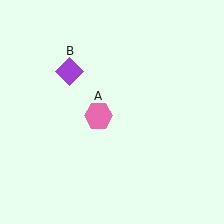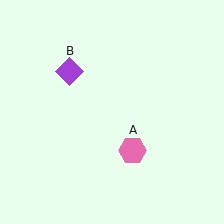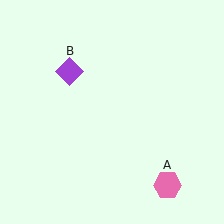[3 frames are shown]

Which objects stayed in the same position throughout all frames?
Purple diamond (object B) remained stationary.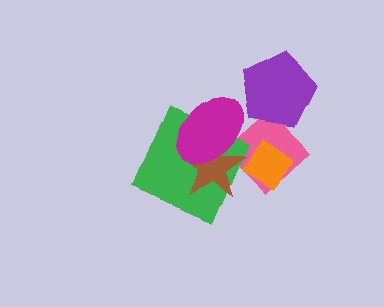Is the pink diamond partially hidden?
Yes, it is partially covered by another shape.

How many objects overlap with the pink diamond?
4 objects overlap with the pink diamond.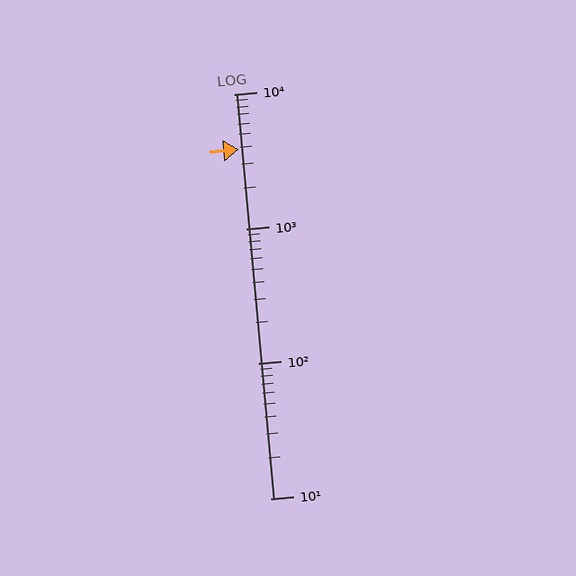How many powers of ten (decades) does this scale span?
The scale spans 3 decades, from 10 to 10000.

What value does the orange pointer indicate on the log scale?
The pointer indicates approximately 3900.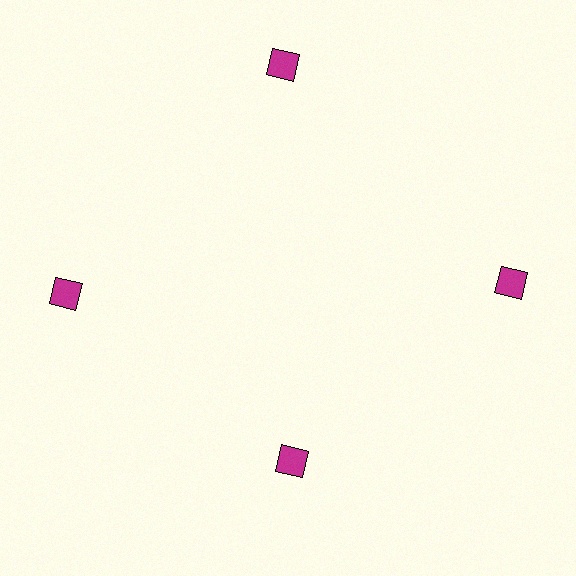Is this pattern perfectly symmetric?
No. The 4 magenta squares are arranged in a ring, but one element near the 6 o'clock position is pulled inward toward the center, breaking the 4-fold rotational symmetry.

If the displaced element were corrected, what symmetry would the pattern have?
It would have 4-fold rotational symmetry — the pattern would map onto itself every 90 degrees.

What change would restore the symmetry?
The symmetry would be restored by moving it outward, back onto the ring so that all 4 squares sit at equal angles and equal distance from the center.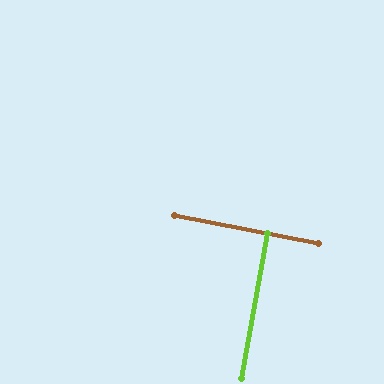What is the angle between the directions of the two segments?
Approximately 89 degrees.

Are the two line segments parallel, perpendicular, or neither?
Perpendicular — they meet at approximately 89°.